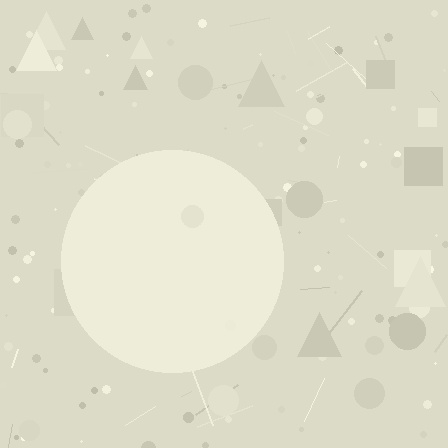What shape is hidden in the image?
A circle is hidden in the image.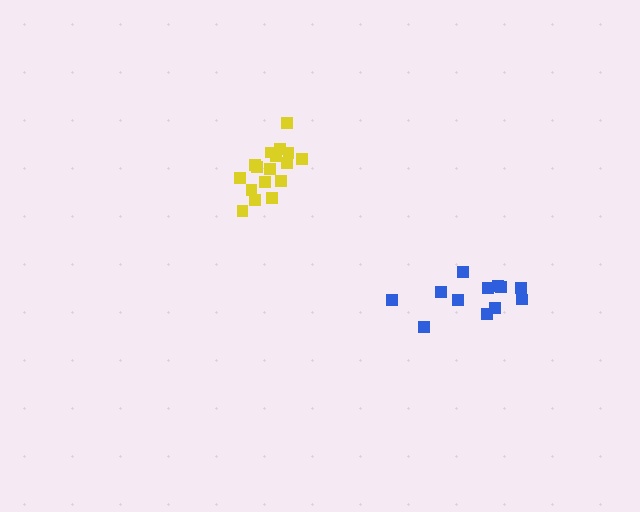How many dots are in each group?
Group 1: 12 dots, Group 2: 17 dots (29 total).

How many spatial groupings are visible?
There are 2 spatial groupings.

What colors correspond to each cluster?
The clusters are colored: blue, yellow.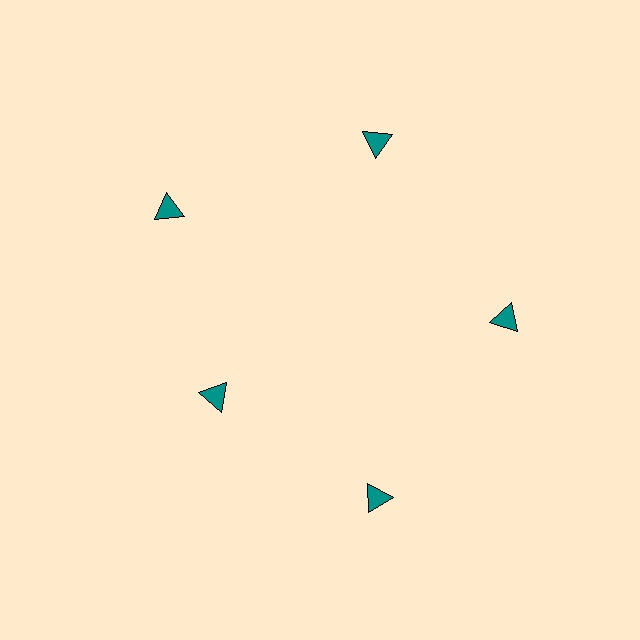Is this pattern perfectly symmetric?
No. The 5 teal triangles are arranged in a ring, but one element near the 8 o'clock position is pulled inward toward the center, breaking the 5-fold rotational symmetry.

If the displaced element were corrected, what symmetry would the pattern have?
It would have 5-fold rotational symmetry — the pattern would map onto itself every 72 degrees.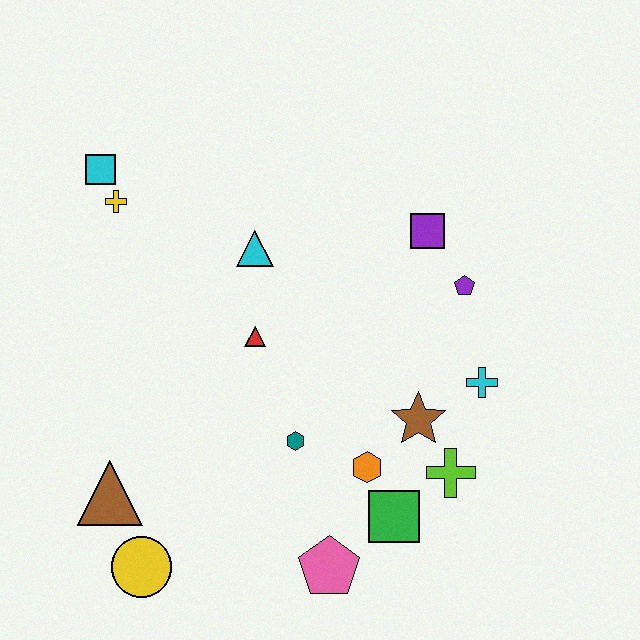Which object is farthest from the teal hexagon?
The cyan square is farthest from the teal hexagon.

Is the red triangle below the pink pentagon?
No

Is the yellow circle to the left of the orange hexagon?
Yes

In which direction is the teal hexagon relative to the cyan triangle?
The teal hexagon is below the cyan triangle.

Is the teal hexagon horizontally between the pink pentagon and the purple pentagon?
No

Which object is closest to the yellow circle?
The brown triangle is closest to the yellow circle.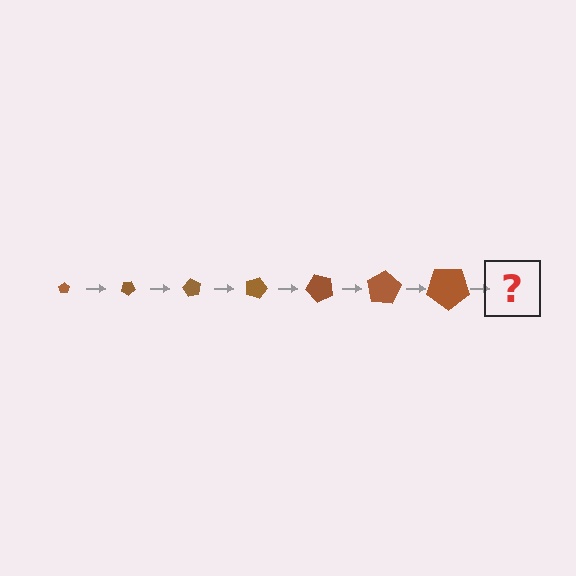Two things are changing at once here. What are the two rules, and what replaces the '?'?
The two rules are that the pentagon grows larger each step and it rotates 30 degrees each step. The '?' should be a pentagon, larger than the previous one and rotated 210 degrees from the start.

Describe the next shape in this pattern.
It should be a pentagon, larger than the previous one and rotated 210 degrees from the start.